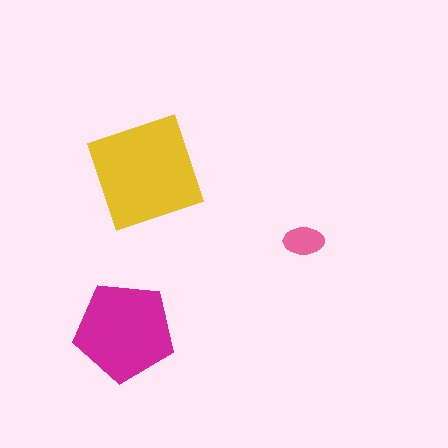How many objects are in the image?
There are 3 objects in the image.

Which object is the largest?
The yellow square.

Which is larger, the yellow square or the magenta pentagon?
The yellow square.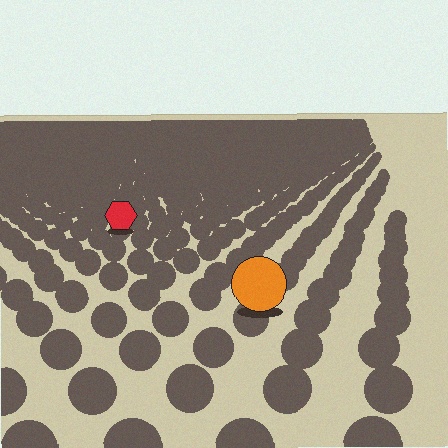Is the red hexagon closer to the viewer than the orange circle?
No. The orange circle is closer — you can tell from the texture gradient: the ground texture is coarser near it.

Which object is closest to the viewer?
The orange circle is closest. The texture marks near it are larger and more spread out.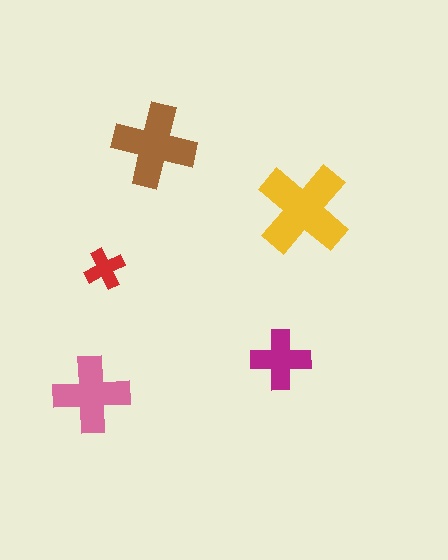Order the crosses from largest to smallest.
the yellow one, the brown one, the pink one, the magenta one, the red one.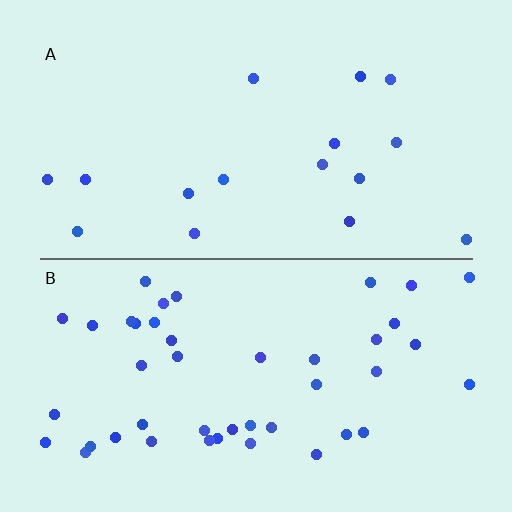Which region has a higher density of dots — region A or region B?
B (the bottom).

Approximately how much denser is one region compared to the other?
Approximately 2.7× — region B over region A.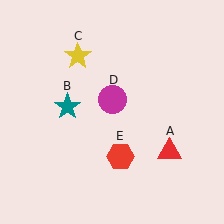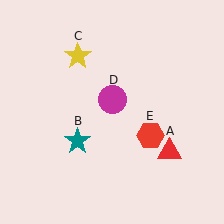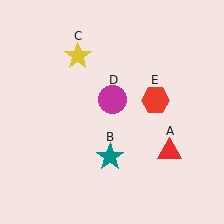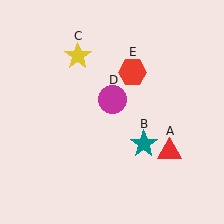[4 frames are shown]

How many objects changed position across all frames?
2 objects changed position: teal star (object B), red hexagon (object E).